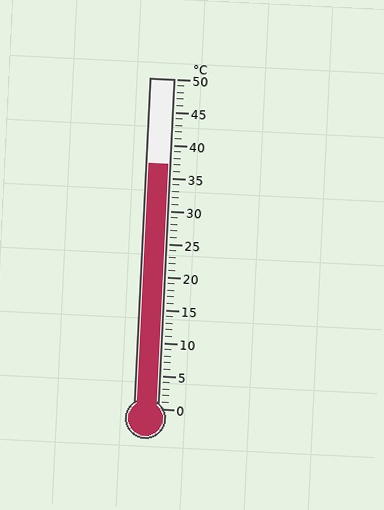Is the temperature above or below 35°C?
The temperature is above 35°C.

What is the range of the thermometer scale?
The thermometer scale ranges from 0°C to 50°C.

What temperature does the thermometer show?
The thermometer shows approximately 37°C.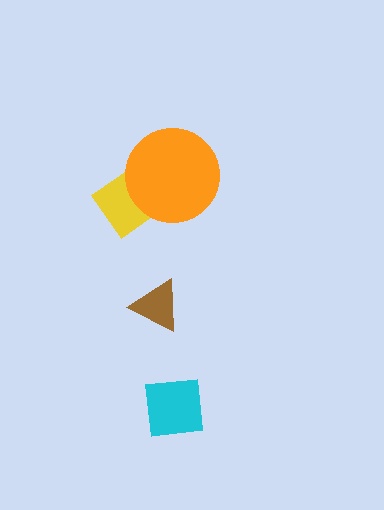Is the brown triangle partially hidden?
No, no other shape covers it.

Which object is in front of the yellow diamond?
The orange circle is in front of the yellow diamond.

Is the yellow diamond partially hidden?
Yes, it is partially covered by another shape.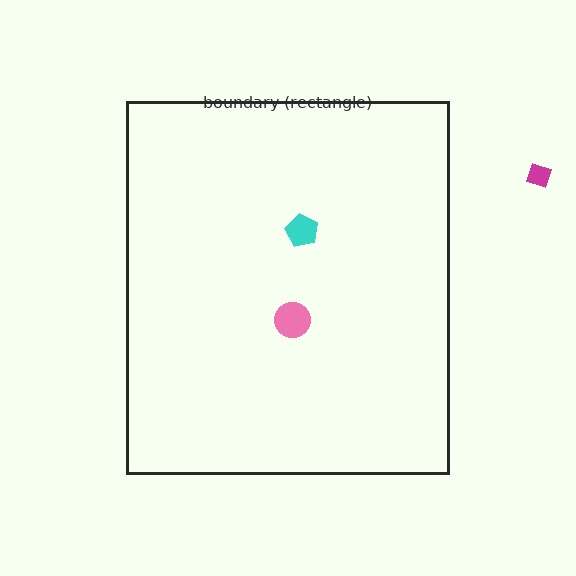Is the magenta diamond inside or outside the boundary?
Outside.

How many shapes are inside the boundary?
2 inside, 1 outside.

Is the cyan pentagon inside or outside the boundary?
Inside.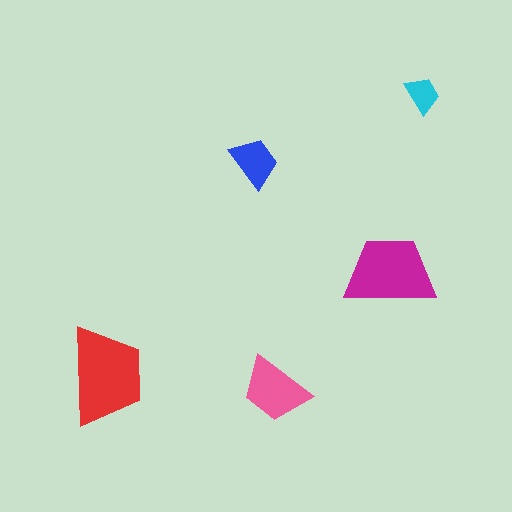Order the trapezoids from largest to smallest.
the red one, the magenta one, the pink one, the blue one, the cyan one.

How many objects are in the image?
There are 5 objects in the image.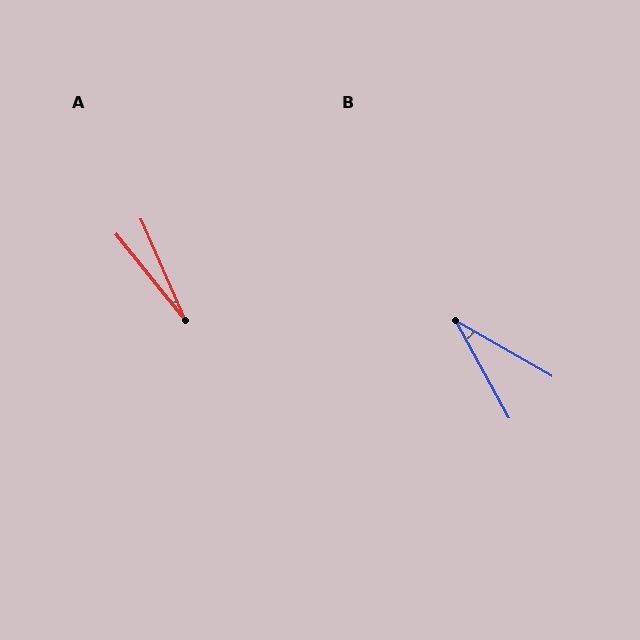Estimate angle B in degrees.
Approximately 31 degrees.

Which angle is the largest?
B, at approximately 31 degrees.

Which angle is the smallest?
A, at approximately 15 degrees.